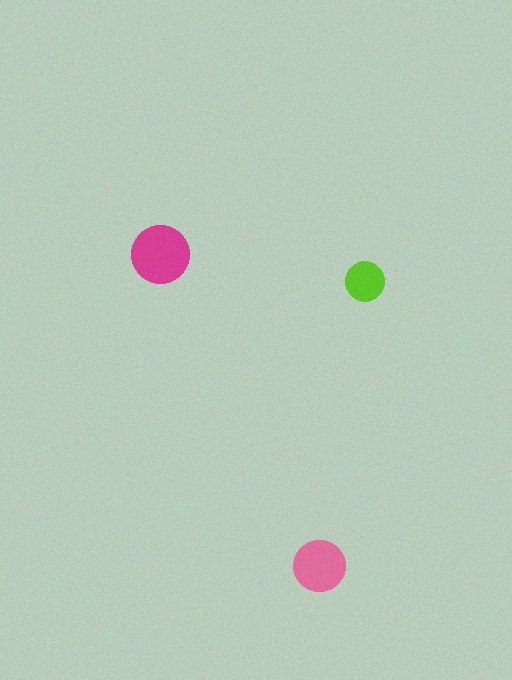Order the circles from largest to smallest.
the magenta one, the pink one, the lime one.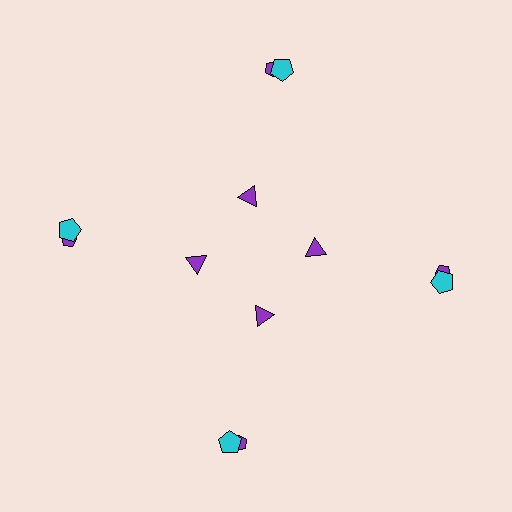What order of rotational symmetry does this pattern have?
This pattern has 4-fold rotational symmetry.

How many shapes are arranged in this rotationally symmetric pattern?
There are 12 shapes, arranged in 4 groups of 3.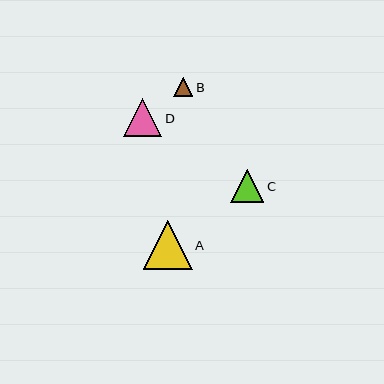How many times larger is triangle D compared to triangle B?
Triangle D is approximately 2.0 times the size of triangle B.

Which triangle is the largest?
Triangle A is the largest with a size of approximately 49 pixels.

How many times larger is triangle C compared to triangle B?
Triangle C is approximately 1.7 times the size of triangle B.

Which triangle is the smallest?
Triangle B is the smallest with a size of approximately 19 pixels.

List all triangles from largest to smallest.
From largest to smallest: A, D, C, B.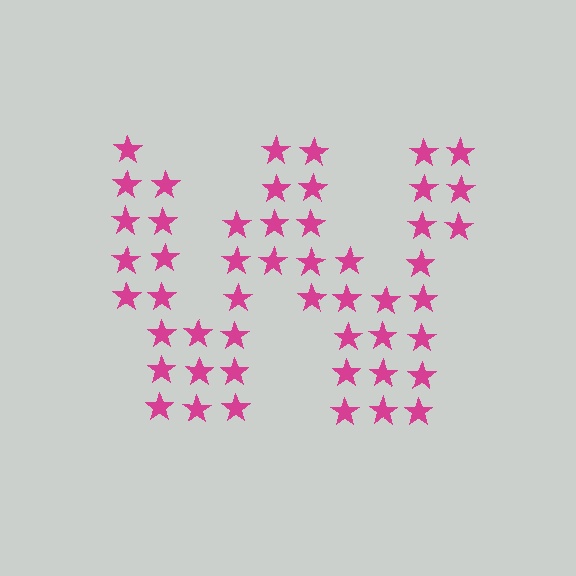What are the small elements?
The small elements are stars.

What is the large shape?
The large shape is the letter W.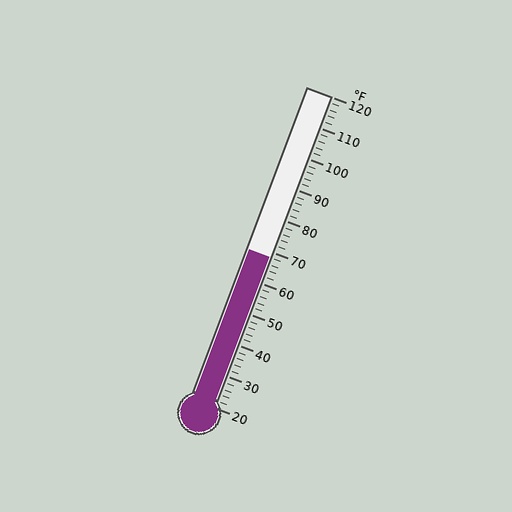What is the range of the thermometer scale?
The thermometer scale ranges from 20°F to 120°F.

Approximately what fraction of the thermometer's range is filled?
The thermometer is filled to approximately 50% of its range.